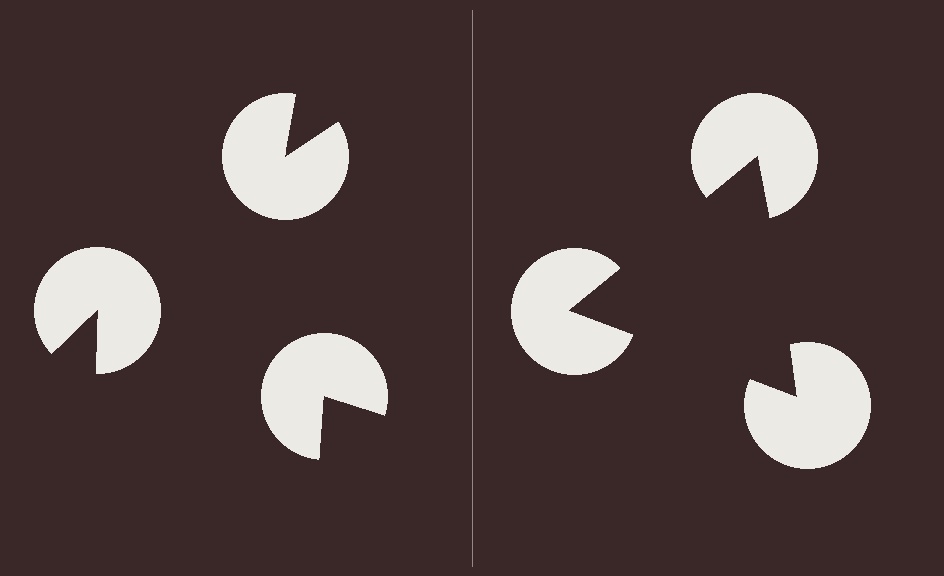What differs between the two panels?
The pac-man discs are positioned identically on both sides; only the wedge orientations differ. On the right they align to a triangle; on the left they are misaligned.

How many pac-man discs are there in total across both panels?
6 — 3 on each side.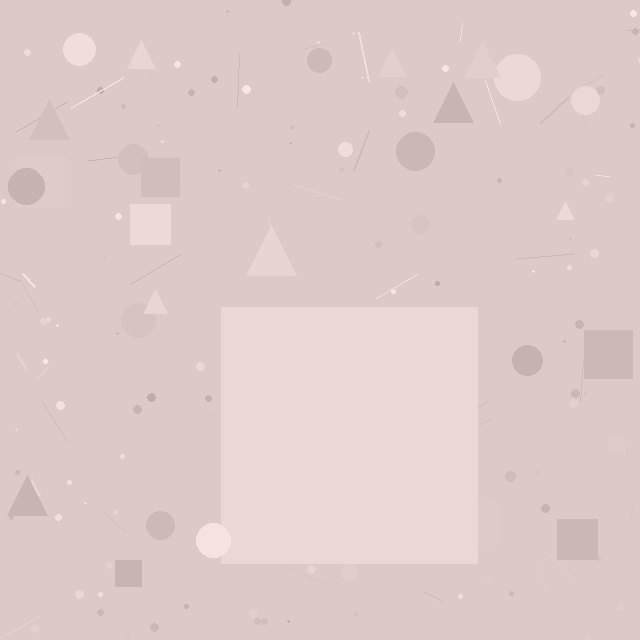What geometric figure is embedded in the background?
A square is embedded in the background.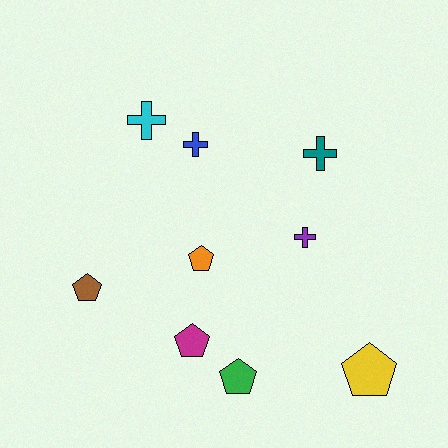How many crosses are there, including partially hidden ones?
There are 4 crosses.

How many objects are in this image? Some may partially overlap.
There are 9 objects.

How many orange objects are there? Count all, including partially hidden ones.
There is 1 orange object.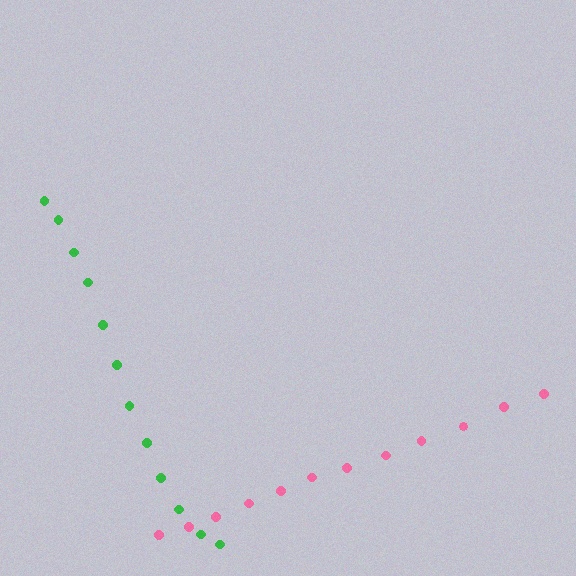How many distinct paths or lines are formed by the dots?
There are 2 distinct paths.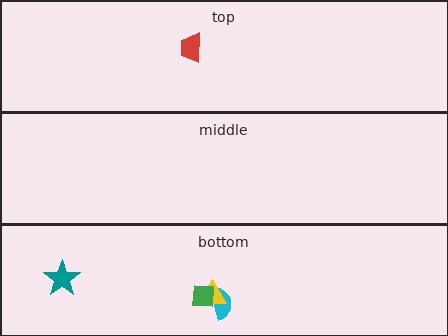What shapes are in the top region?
The red trapezoid.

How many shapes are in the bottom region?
4.